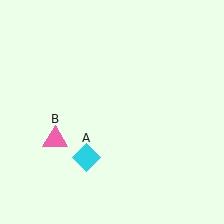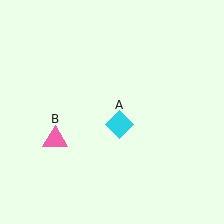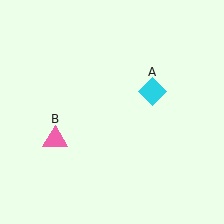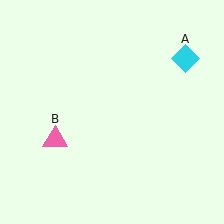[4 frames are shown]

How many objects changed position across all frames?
1 object changed position: cyan diamond (object A).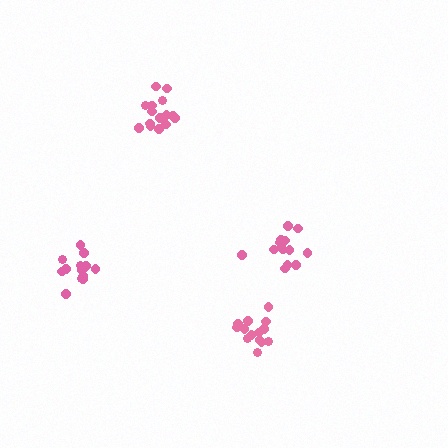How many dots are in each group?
Group 1: 13 dots, Group 2: 14 dots, Group 3: 15 dots, Group 4: 14 dots (56 total).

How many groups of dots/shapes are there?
There are 4 groups.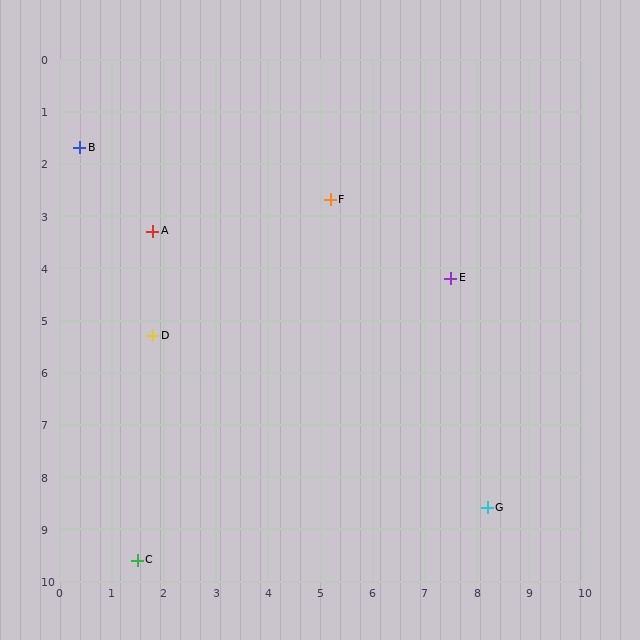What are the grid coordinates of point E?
Point E is at approximately (7.5, 4.2).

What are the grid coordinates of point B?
Point B is at approximately (0.4, 1.7).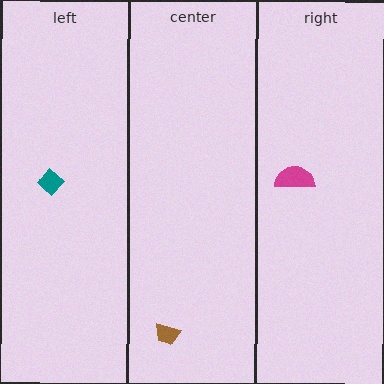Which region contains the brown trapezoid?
The center region.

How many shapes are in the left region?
1.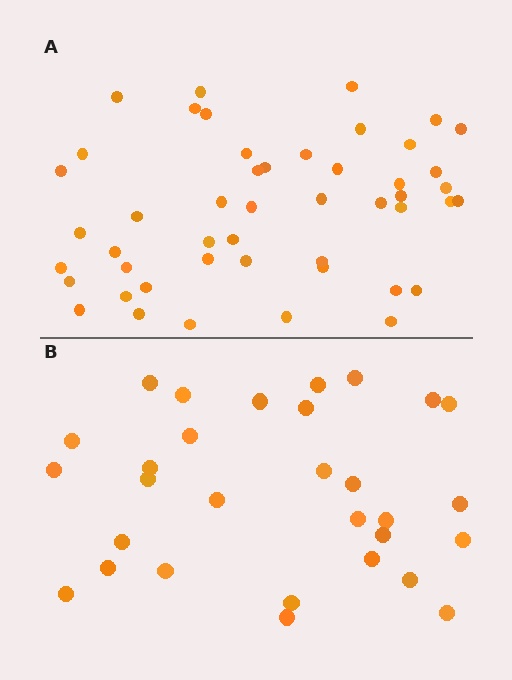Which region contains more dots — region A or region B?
Region A (the top region) has more dots.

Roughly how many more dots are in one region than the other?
Region A has approximately 20 more dots than region B.